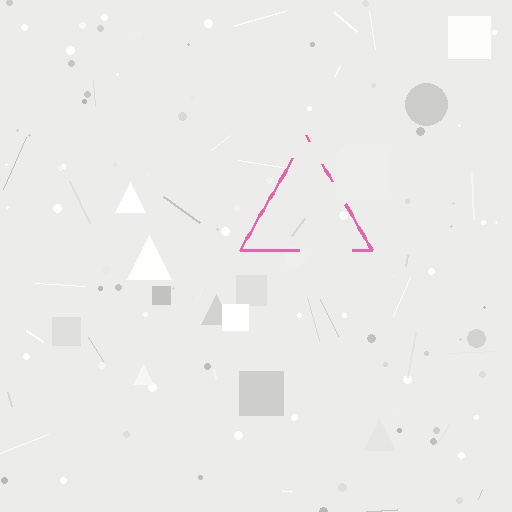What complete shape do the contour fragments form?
The contour fragments form a triangle.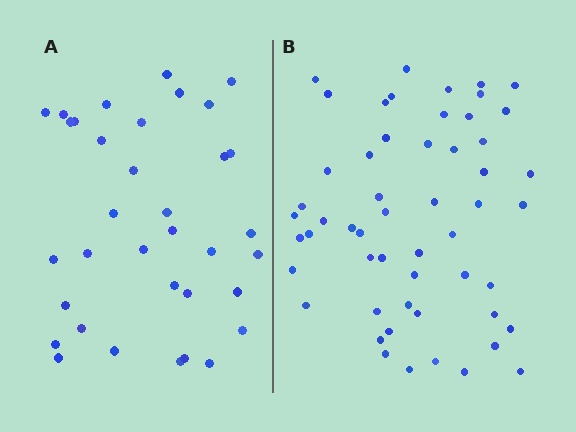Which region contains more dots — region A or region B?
Region B (the right region) has more dots.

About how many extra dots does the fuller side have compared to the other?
Region B has approximately 20 more dots than region A.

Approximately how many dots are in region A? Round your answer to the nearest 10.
About 40 dots. (The exact count is 35, which rounds to 40.)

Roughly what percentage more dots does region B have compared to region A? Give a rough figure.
About 55% more.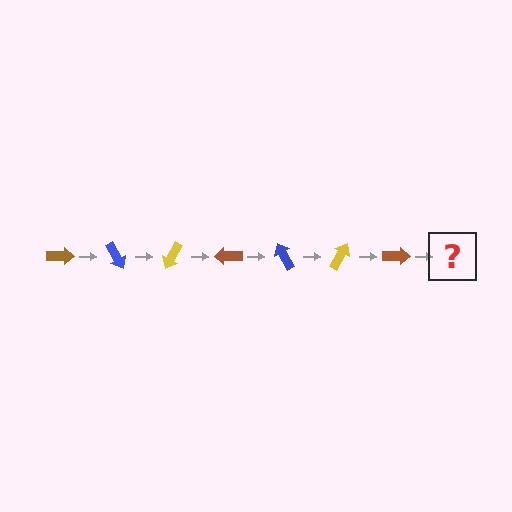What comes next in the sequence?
The next element should be a blue arrow, rotated 420 degrees from the start.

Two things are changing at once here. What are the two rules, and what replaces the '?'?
The two rules are that it rotates 60 degrees each step and the color cycles through brown, blue, and yellow. The '?' should be a blue arrow, rotated 420 degrees from the start.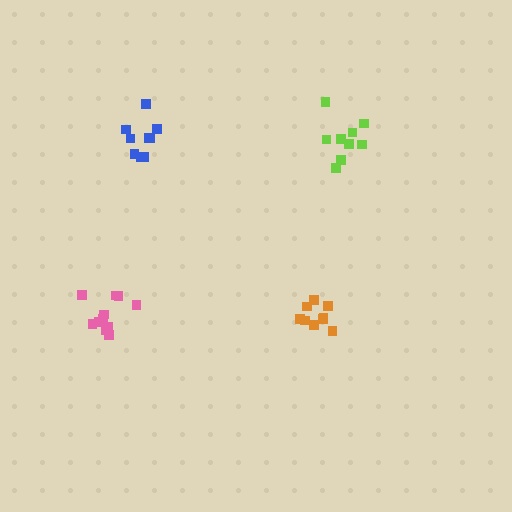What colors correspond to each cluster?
The clusters are colored: blue, orange, lime, pink.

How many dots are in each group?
Group 1: 9 dots, Group 2: 9 dots, Group 3: 9 dots, Group 4: 11 dots (38 total).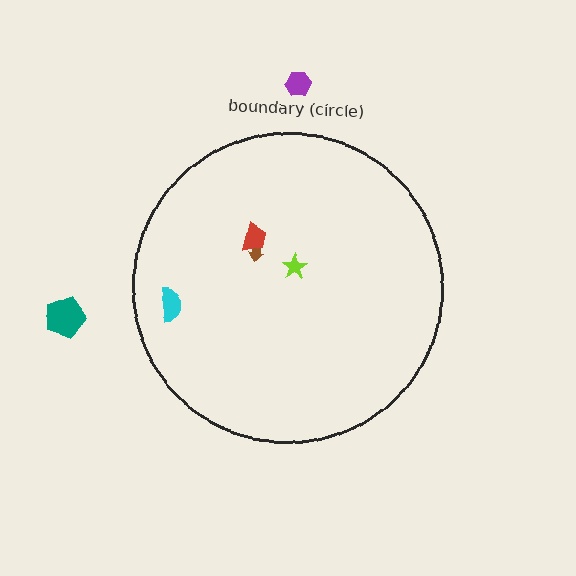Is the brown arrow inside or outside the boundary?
Inside.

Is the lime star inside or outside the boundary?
Inside.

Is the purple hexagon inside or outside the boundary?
Outside.